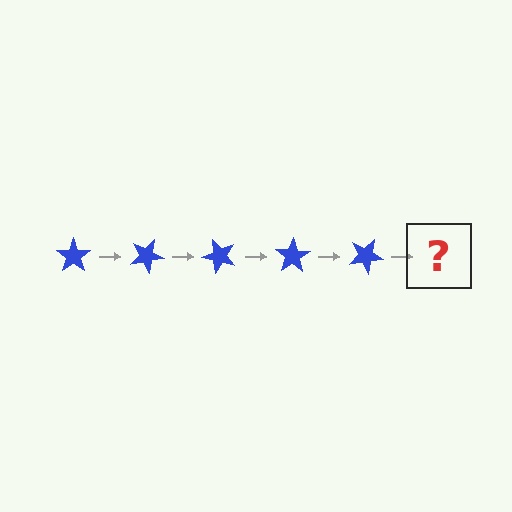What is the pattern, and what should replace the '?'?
The pattern is that the star rotates 25 degrees each step. The '?' should be a blue star rotated 125 degrees.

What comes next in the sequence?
The next element should be a blue star rotated 125 degrees.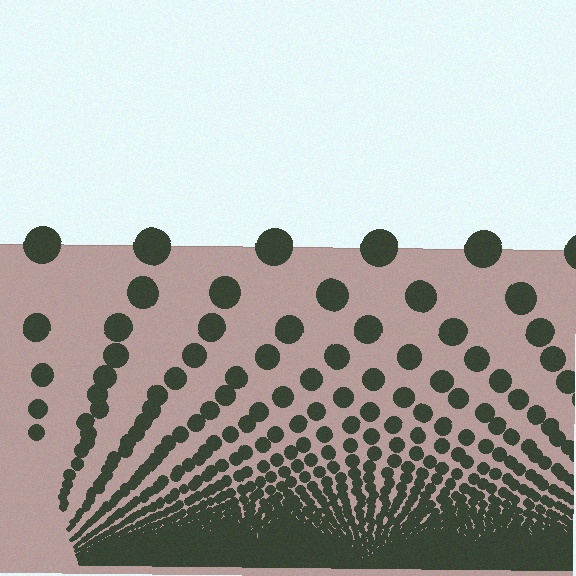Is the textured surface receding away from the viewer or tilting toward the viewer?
The surface appears to tilt toward the viewer. Texture elements get larger and sparser toward the top.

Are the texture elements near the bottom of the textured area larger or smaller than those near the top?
Smaller. The gradient is inverted — elements near the bottom are smaller and denser.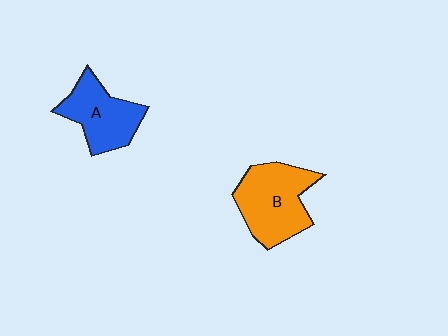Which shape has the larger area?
Shape B (orange).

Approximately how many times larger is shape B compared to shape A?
Approximately 1.2 times.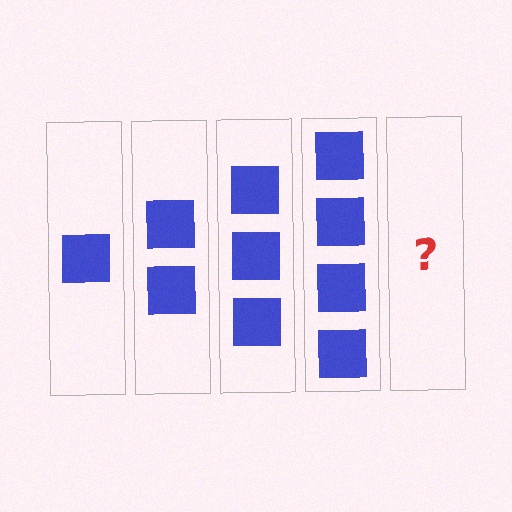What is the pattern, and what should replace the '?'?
The pattern is that each step adds one more square. The '?' should be 5 squares.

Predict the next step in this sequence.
The next step is 5 squares.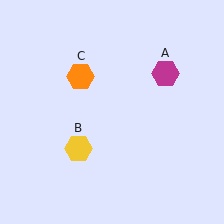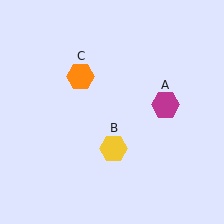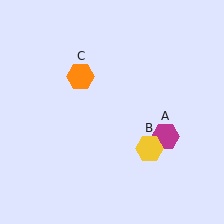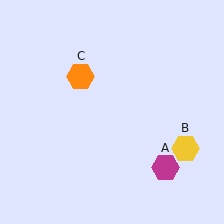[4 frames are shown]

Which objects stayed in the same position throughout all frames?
Orange hexagon (object C) remained stationary.